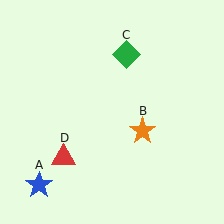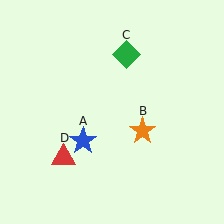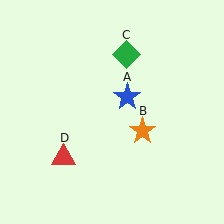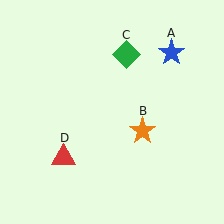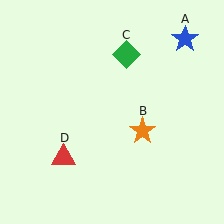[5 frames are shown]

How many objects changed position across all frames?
1 object changed position: blue star (object A).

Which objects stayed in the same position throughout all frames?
Orange star (object B) and green diamond (object C) and red triangle (object D) remained stationary.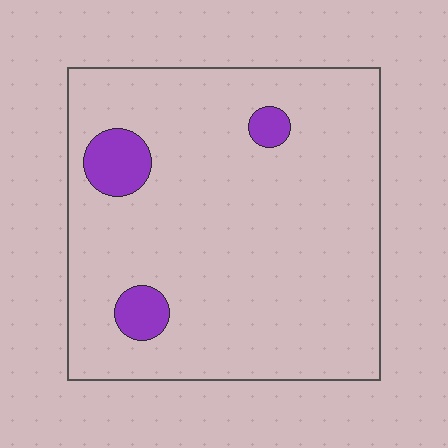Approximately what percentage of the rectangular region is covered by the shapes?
Approximately 10%.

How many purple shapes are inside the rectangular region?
3.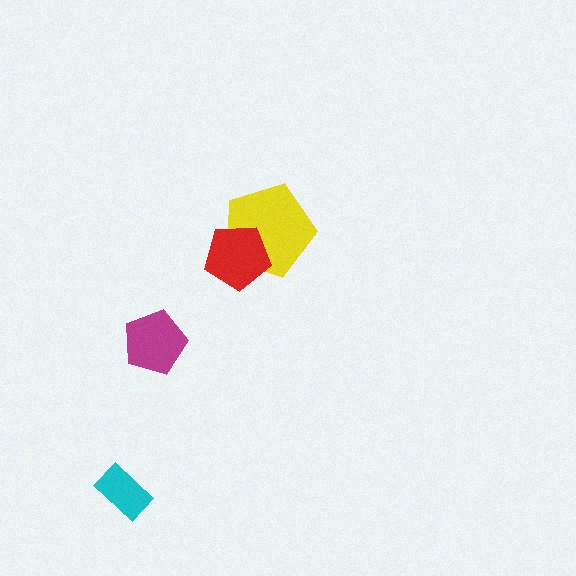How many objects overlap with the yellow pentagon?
1 object overlaps with the yellow pentagon.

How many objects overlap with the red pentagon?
1 object overlaps with the red pentagon.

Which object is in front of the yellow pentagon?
The red pentagon is in front of the yellow pentagon.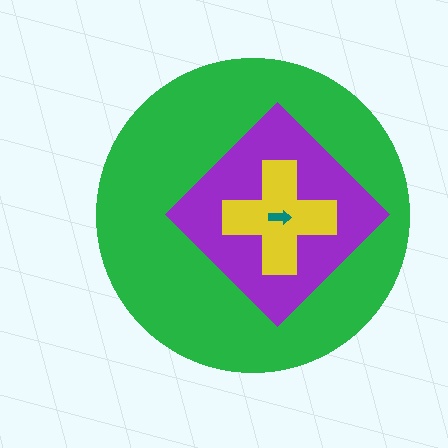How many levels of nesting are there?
4.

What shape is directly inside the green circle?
The purple diamond.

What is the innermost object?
The teal arrow.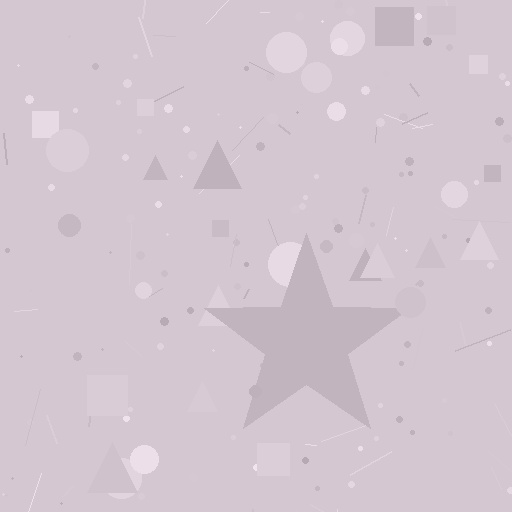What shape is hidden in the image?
A star is hidden in the image.